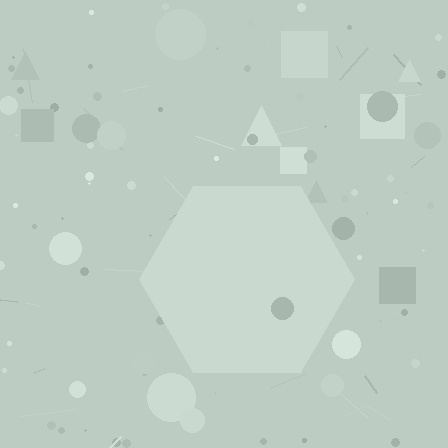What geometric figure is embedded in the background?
A hexagon is embedded in the background.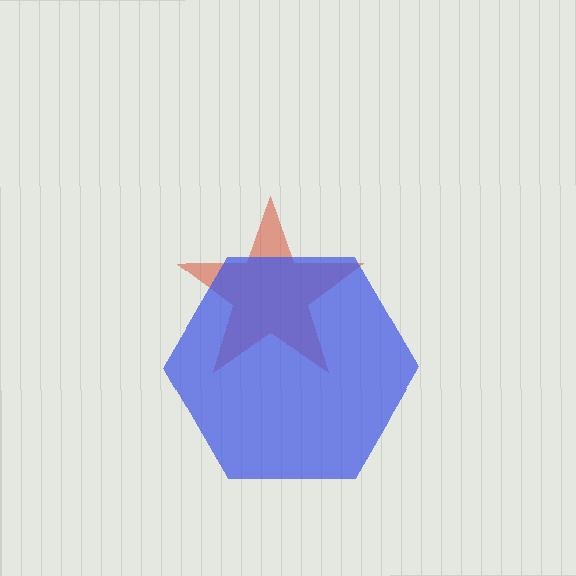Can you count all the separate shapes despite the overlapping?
Yes, there are 2 separate shapes.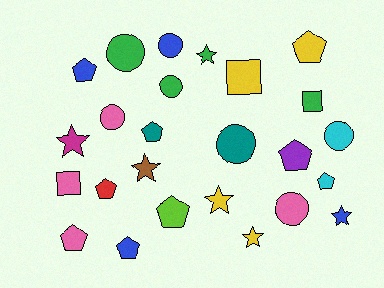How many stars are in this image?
There are 6 stars.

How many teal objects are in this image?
There are 2 teal objects.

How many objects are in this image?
There are 25 objects.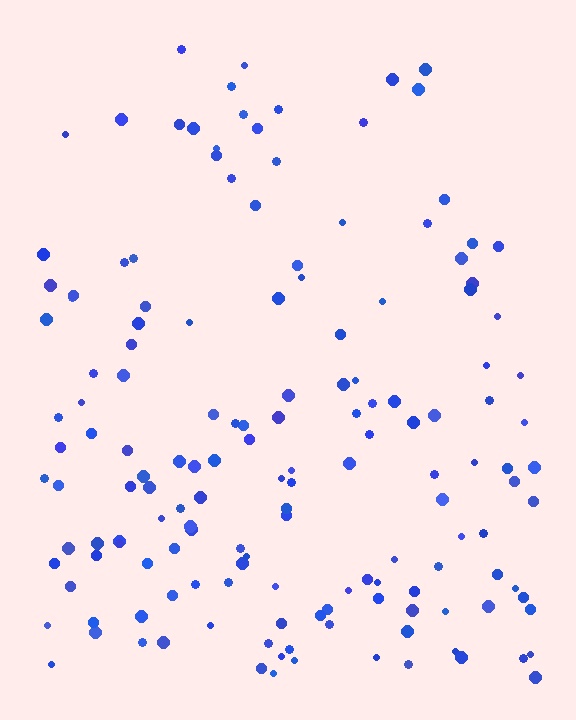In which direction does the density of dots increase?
From top to bottom, with the bottom side densest.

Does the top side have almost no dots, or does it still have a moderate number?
Still a moderate number, just noticeably fewer than the bottom.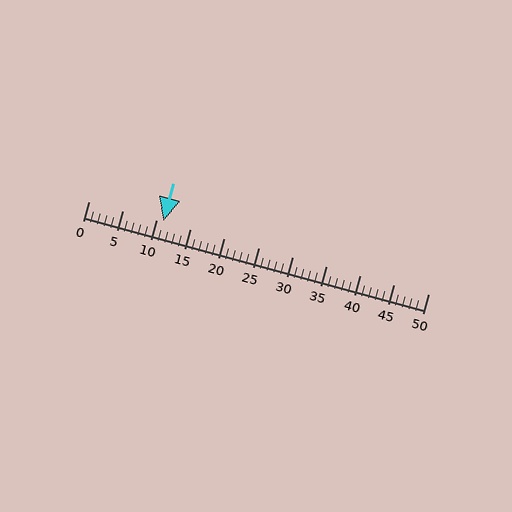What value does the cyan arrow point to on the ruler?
The cyan arrow points to approximately 11.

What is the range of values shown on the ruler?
The ruler shows values from 0 to 50.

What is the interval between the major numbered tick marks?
The major tick marks are spaced 5 units apart.